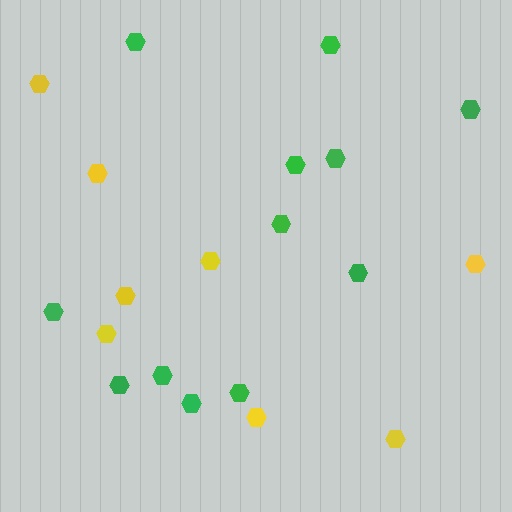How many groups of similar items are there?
There are 2 groups: one group of yellow hexagons (8) and one group of green hexagons (12).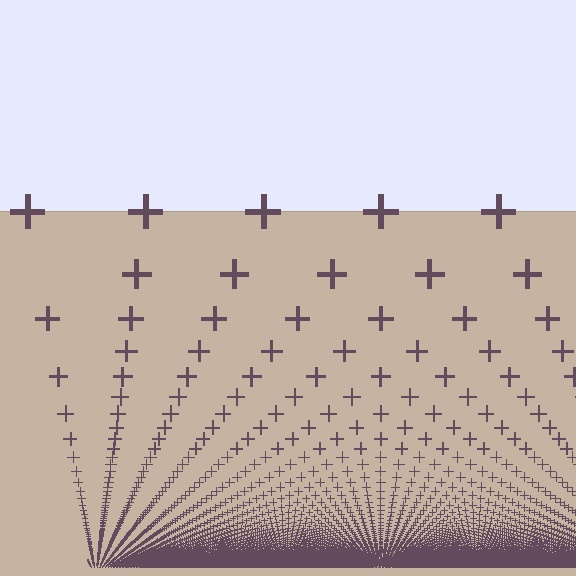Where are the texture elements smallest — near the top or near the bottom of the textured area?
Near the bottom.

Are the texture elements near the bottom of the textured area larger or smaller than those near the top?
Smaller. The gradient is inverted — elements near the bottom are smaller and denser.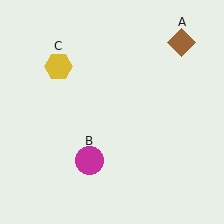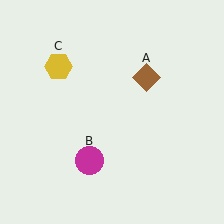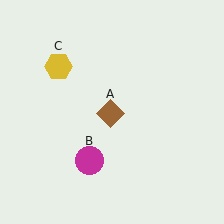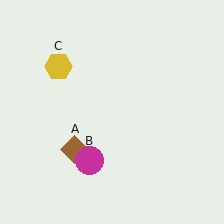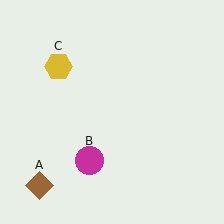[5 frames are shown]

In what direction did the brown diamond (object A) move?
The brown diamond (object A) moved down and to the left.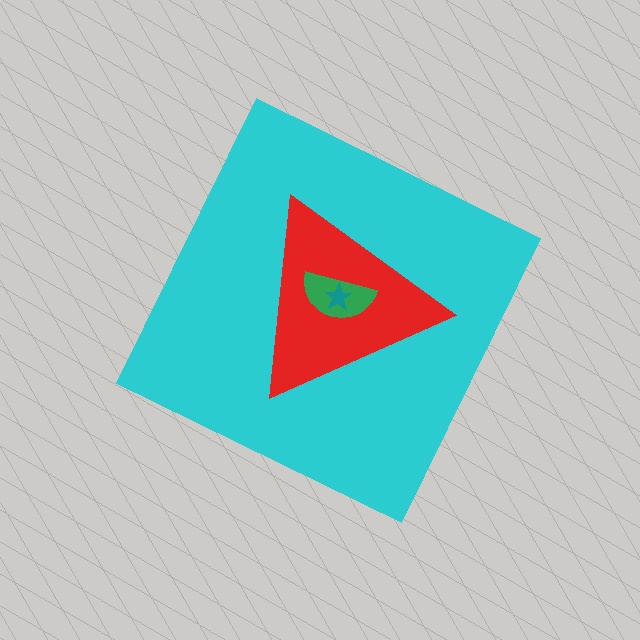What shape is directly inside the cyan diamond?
The red triangle.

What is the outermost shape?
The cyan diamond.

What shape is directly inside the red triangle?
The green semicircle.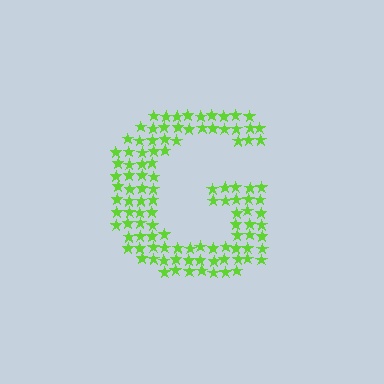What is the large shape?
The large shape is the letter G.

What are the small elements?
The small elements are stars.